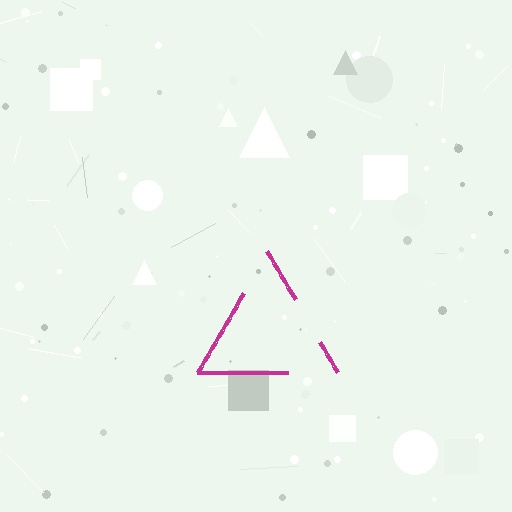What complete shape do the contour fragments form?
The contour fragments form a triangle.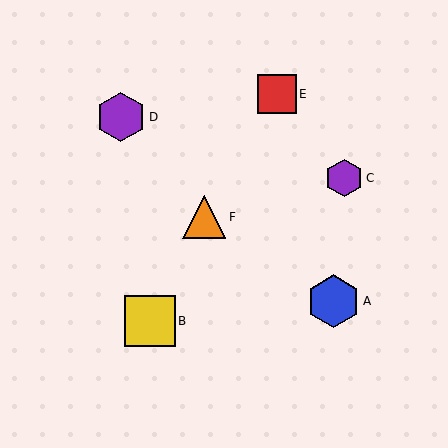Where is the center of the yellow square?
The center of the yellow square is at (150, 321).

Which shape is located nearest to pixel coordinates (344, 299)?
The blue hexagon (labeled A) at (334, 301) is nearest to that location.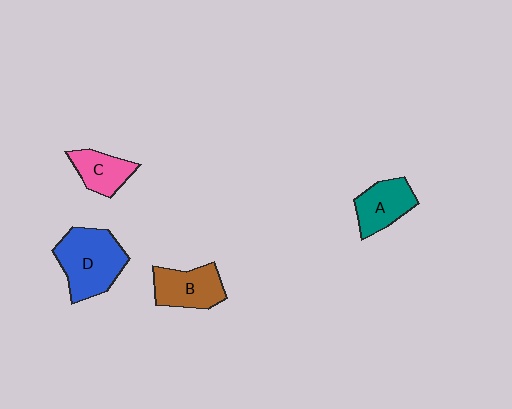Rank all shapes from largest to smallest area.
From largest to smallest: D (blue), B (brown), A (teal), C (pink).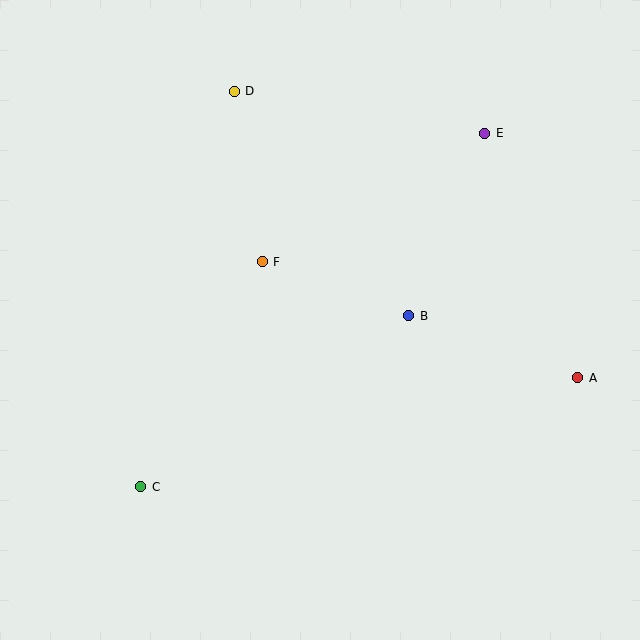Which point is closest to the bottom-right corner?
Point A is closest to the bottom-right corner.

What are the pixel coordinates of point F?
Point F is at (262, 262).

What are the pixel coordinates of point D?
Point D is at (234, 91).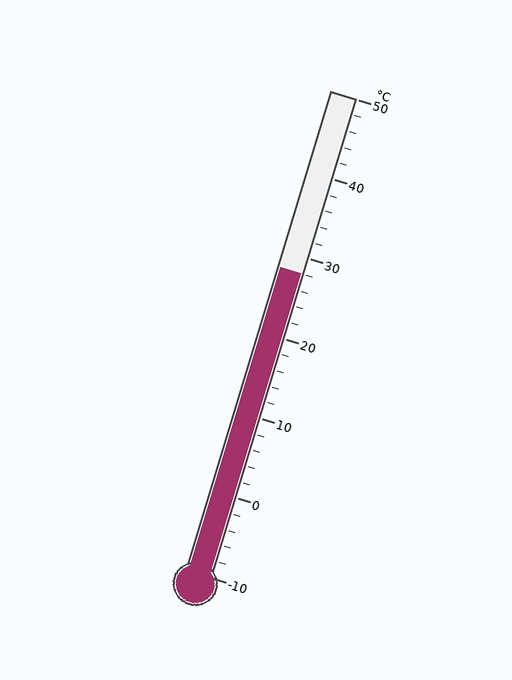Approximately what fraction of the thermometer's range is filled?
The thermometer is filled to approximately 65% of its range.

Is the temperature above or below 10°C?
The temperature is above 10°C.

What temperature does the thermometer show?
The thermometer shows approximately 28°C.